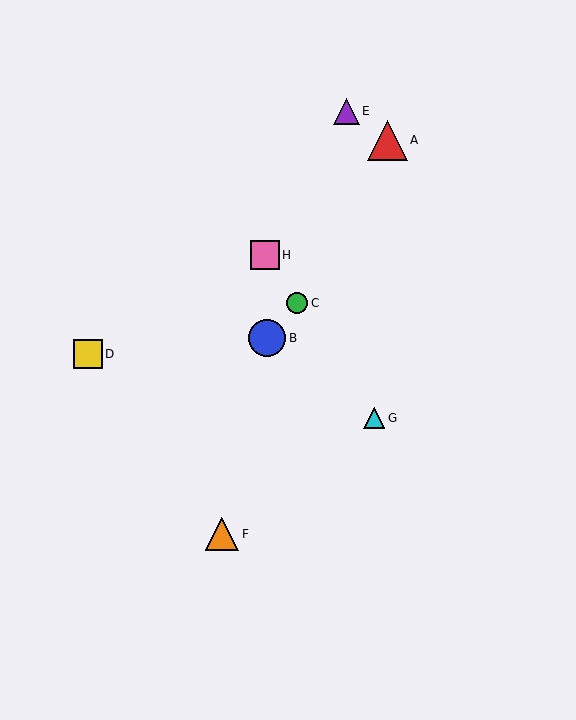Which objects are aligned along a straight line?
Objects C, G, H are aligned along a straight line.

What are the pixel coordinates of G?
Object G is at (374, 418).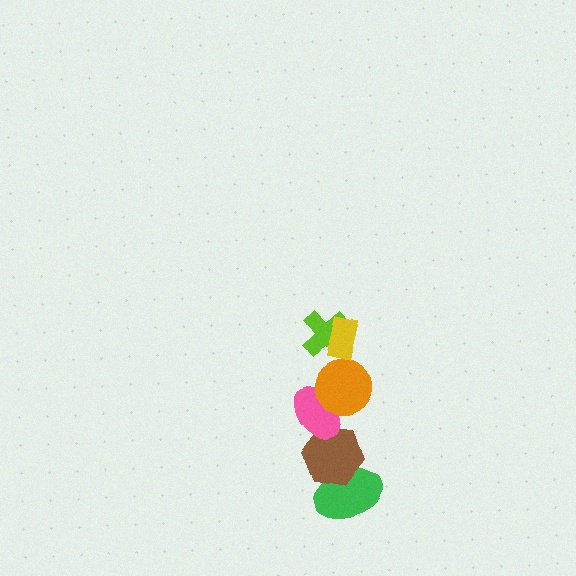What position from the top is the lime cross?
The lime cross is 2nd from the top.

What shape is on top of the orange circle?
The lime cross is on top of the orange circle.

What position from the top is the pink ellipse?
The pink ellipse is 4th from the top.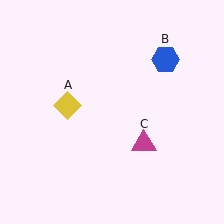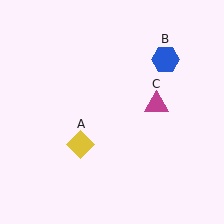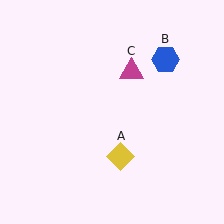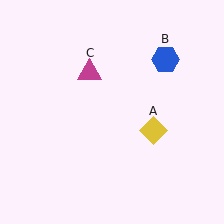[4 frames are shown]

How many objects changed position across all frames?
2 objects changed position: yellow diamond (object A), magenta triangle (object C).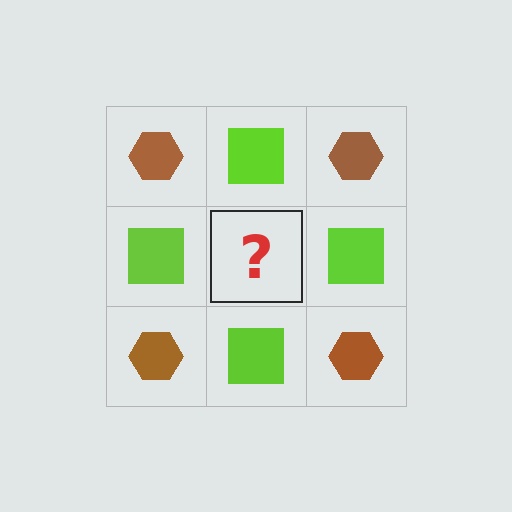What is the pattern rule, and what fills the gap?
The rule is that it alternates brown hexagon and lime square in a checkerboard pattern. The gap should be filled with a brown hexagon.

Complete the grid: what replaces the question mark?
The question mark should be replaced with a brown hexagon.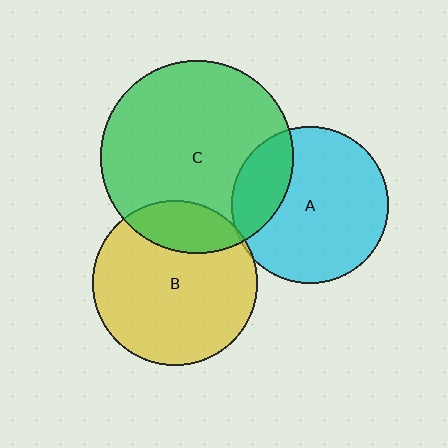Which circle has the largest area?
Circle C (green).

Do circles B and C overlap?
Yes.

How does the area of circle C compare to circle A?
Approximately 1.5 times.